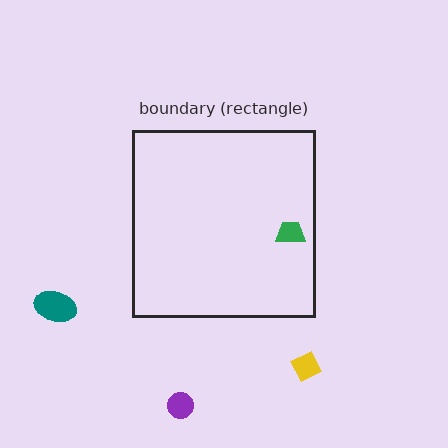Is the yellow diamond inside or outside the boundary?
Outside.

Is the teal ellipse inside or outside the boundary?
Outside.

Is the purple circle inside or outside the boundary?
Outside.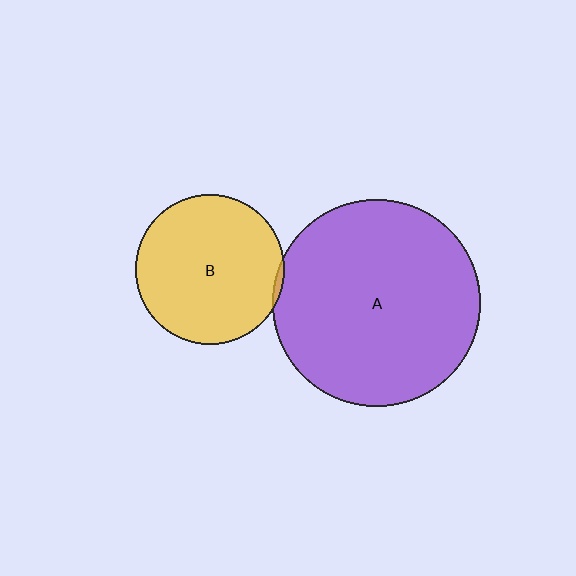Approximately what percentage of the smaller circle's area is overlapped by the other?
Approximately 5%.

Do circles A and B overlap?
Yes.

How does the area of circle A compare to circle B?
Approximately 1.9 times.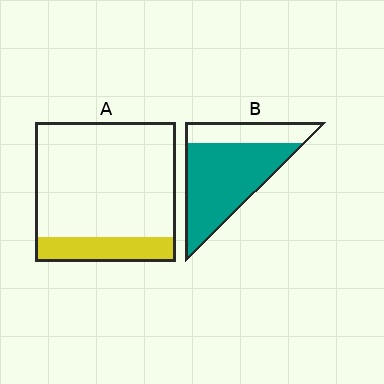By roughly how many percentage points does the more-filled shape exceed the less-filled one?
By roughly 55 percentage points (B over A).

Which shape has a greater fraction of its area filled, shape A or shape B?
Shape B.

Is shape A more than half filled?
No.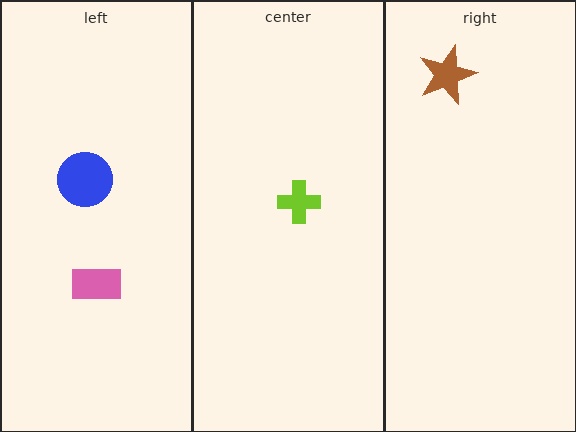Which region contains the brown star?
The right region.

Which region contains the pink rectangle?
The left region.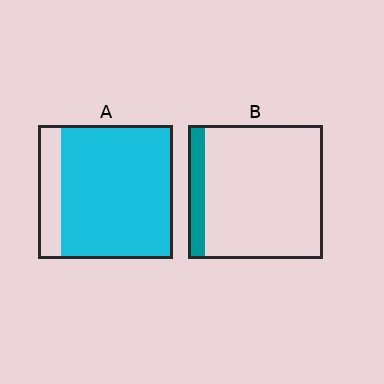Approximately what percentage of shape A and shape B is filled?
A is approximately 85% and B is approximately 15%.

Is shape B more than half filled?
No.